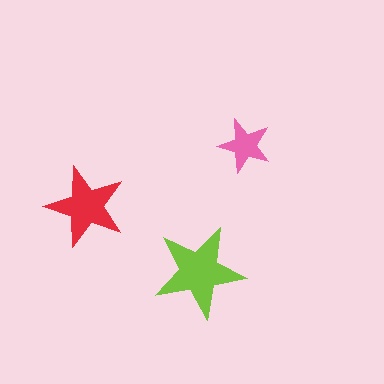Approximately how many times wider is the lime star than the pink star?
About 1.5 times wider.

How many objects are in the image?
There are 3 objects in the image.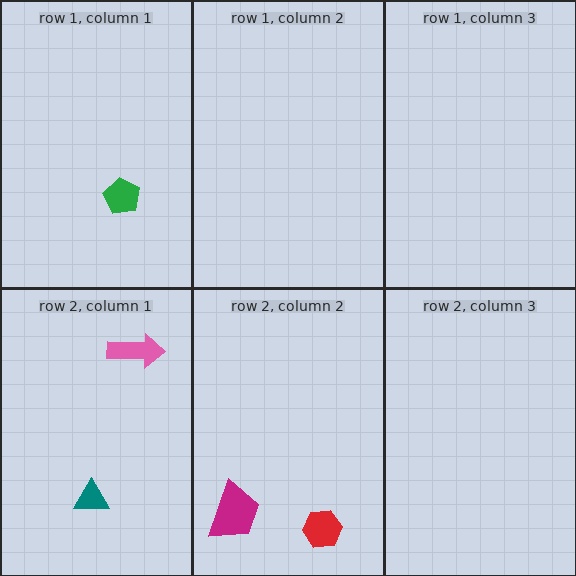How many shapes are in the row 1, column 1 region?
1.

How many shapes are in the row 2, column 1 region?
2.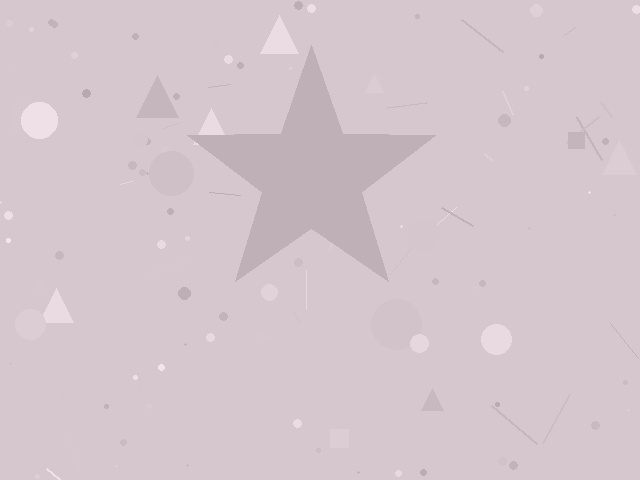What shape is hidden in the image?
A star is hidden in the image.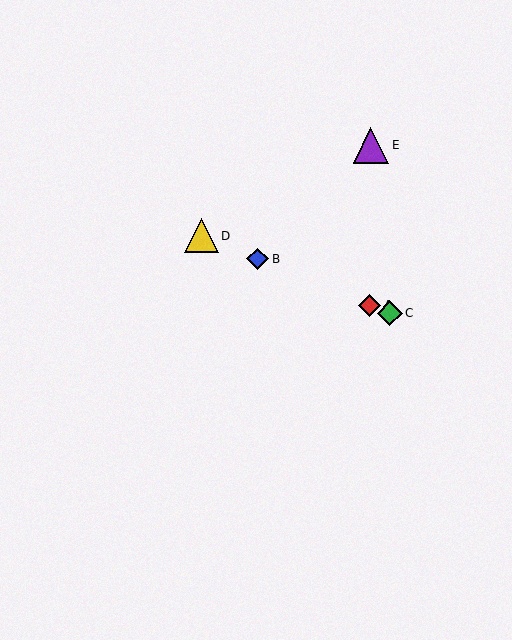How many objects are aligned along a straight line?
4 objects (A, B, C, D) are aligned along a straight line.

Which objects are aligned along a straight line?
Objects A, B, C, D are aligned along a straight line.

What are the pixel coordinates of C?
Object C is at (390, 313).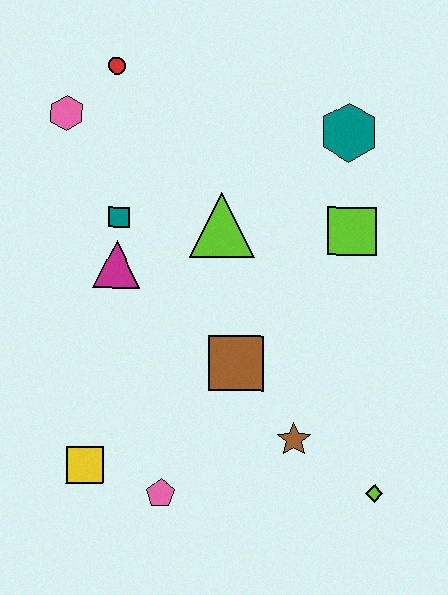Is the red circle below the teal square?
No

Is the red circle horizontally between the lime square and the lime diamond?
No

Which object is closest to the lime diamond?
The brown star is closest to the lime diamond.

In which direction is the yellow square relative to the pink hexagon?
The yellow square is below the pink hexagon.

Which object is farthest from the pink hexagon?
The lime diamond is farthest from the pink hexagon.